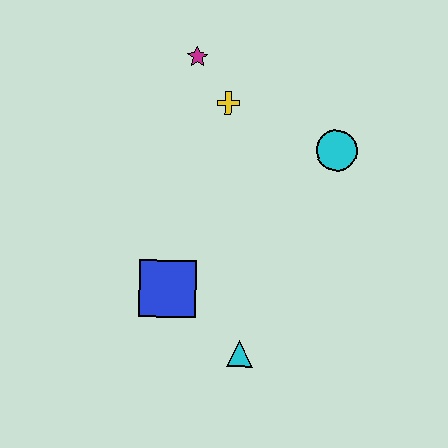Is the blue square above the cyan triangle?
Yes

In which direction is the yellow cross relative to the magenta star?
The yellow cross is below the magenta star.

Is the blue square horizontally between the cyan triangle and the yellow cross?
No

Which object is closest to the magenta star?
The yellow cross is closest to the magenta star.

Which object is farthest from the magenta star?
The cyan triangle is farthest from the magenta star.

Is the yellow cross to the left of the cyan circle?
Yes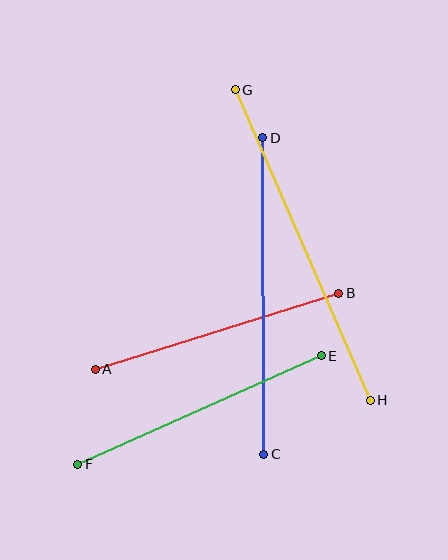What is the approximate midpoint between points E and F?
The midpoint is at approximately (200, 410) pixels.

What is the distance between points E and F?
The distance is approximately 267 pixels.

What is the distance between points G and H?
The distance is approximately 339 pixels.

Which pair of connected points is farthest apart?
Points G and H are farthest apart.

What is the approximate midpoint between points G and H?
The midpoint is at approximately (303, 245) pixels.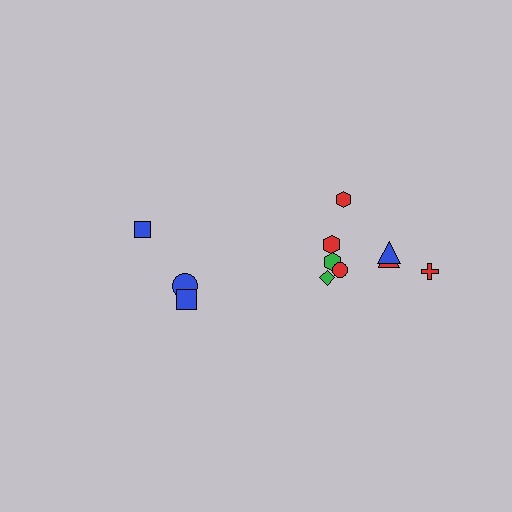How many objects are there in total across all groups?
There are 11 objects.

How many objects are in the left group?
There are 3 objects.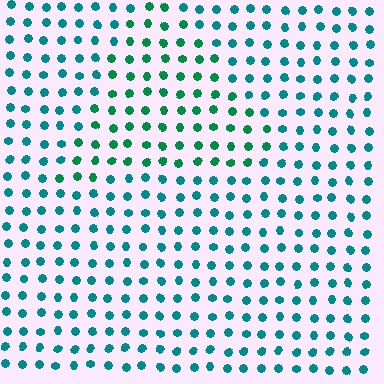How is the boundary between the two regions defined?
The boundary is defined purely by a slight shift in hue (about 31 degrees). Spacing, size, and orientation are identical on both sides.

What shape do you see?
I see a triangle.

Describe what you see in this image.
The image is filled with small teal elements in a uniform arrangement. A triangle-shaped region is visible where the elements are tinted to a slightly different hue, forming a subtle color boundary.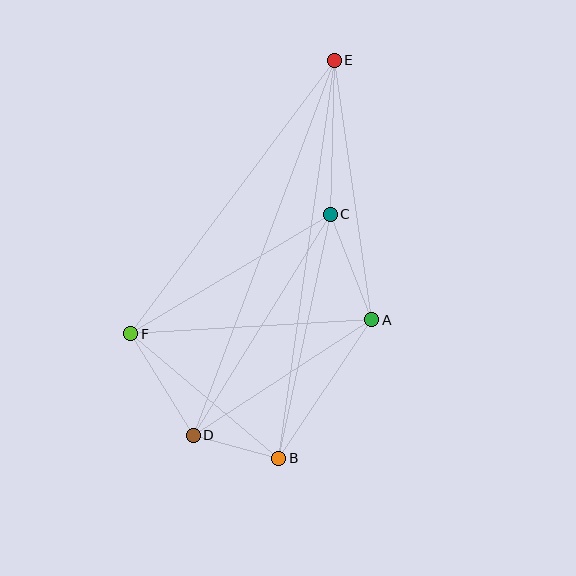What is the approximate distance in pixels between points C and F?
The distance between C and F is approximately 232 pixels.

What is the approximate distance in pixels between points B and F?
The distance between B and F is approximately 194 pixels.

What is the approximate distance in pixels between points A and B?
The distance between A and B is approximately 166 pixels.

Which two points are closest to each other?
Points B and D are closest to each other.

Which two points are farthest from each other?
Points B and E are farthest from each other.